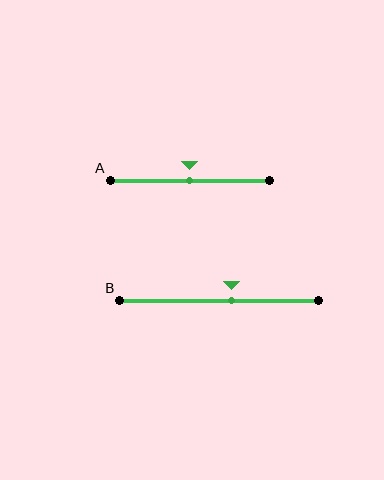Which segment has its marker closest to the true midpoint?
Segment A has its marker closest to the true midpoint.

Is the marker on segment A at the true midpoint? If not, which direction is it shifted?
Yes, the marker on segment A is at the true midpoint.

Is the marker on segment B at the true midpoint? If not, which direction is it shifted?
No, the marker on segment B is shifted to the right by about 6% of the segment length.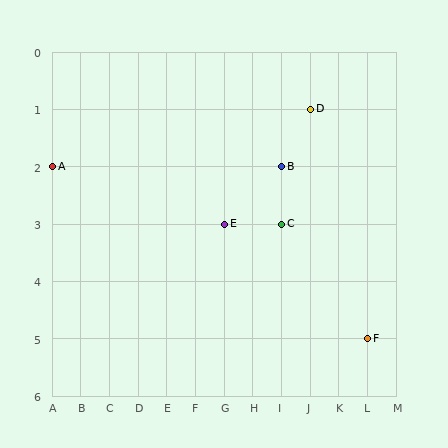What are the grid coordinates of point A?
Point A is at grid coordinates (A, 2).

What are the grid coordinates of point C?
Point C is at grid coordinates (I, 3).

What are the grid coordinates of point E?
Point E is at grid coordinates (G, 3).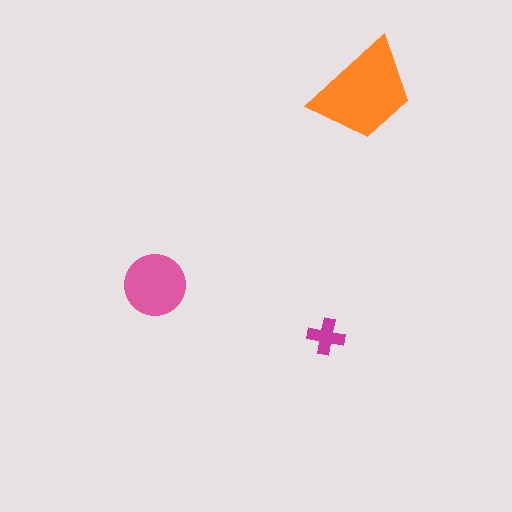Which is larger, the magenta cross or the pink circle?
The pink circle.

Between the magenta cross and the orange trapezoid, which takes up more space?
The orange trapezoid.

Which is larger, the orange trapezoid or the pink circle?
The orange trapezoid.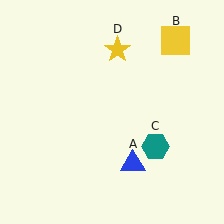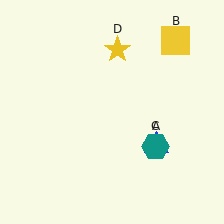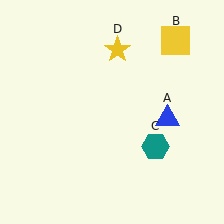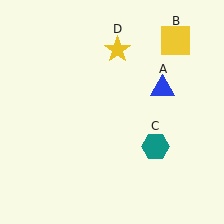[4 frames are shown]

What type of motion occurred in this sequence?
The blue triangle (object A) rotated counterclockwise around the center of the scene.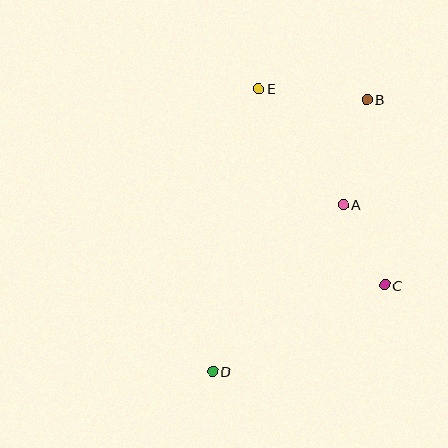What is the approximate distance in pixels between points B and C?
The distance between B and C is approximately 186 pixels.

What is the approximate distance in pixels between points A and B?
The distance between A and B is approximately 107 pixels.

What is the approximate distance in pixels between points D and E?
The distance between D and E is approximately 286 pixels.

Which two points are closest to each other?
Points A and C are closest to each other.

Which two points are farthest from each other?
Points B and D are farthest from each other.